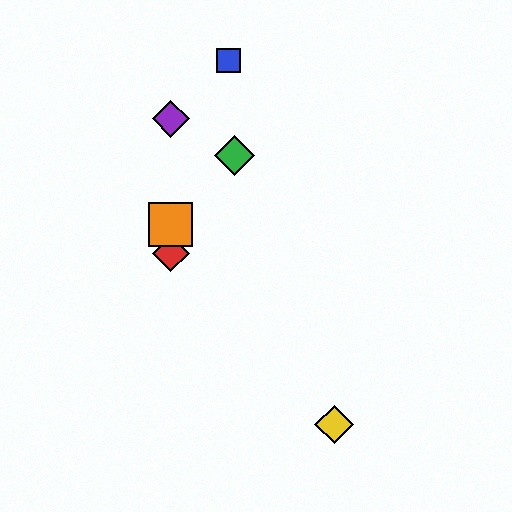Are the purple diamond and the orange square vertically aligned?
Yes, both are at x≈171.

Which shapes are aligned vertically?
The red diamond, the purple diamond, the orange square are aligned vertically.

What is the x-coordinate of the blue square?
The blue square is at x≈229.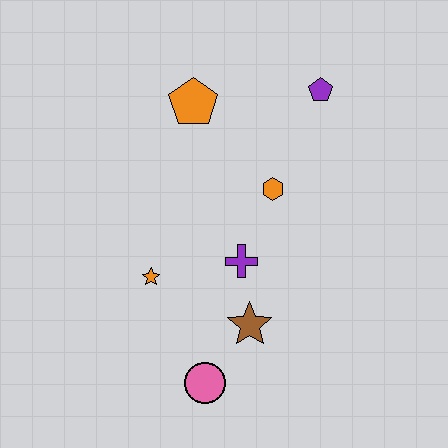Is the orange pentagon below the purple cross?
No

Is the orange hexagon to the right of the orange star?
Yes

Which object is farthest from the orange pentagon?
The pink circle is farthest from the orange pentagon.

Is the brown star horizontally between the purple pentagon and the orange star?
Yes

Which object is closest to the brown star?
The purple cross is closest to the brown star.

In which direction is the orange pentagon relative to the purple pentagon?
The orange pentagon is to the left of the purple pentagon.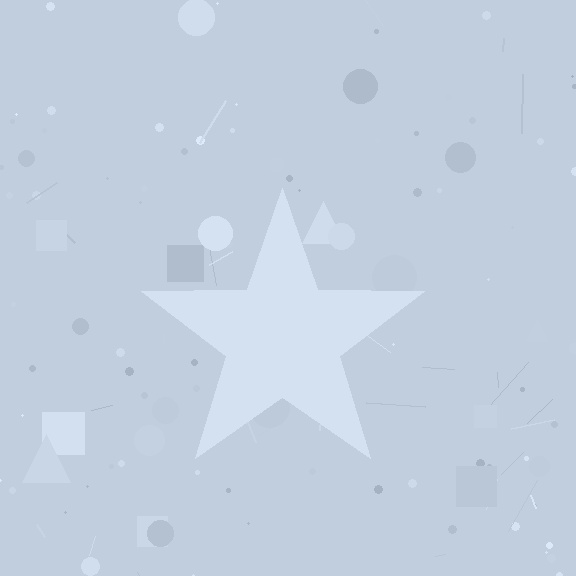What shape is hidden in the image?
A star is hidden in the image.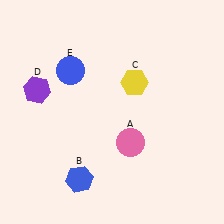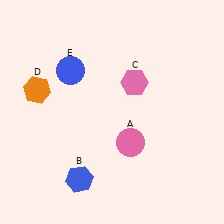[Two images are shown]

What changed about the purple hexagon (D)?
In Image 1, D is purple. In Image 2, it changed to orange.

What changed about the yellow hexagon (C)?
In Image 1, C is yellow. In Image 2, it changed to pink.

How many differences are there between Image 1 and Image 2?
There are 2 differences between the two images.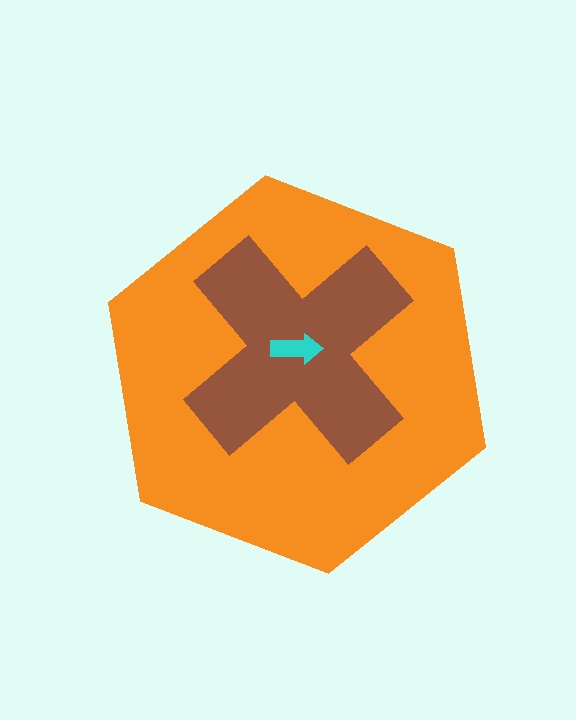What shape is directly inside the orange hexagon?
The brown cross.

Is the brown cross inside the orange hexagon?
Yes.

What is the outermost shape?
The orange hexagon.